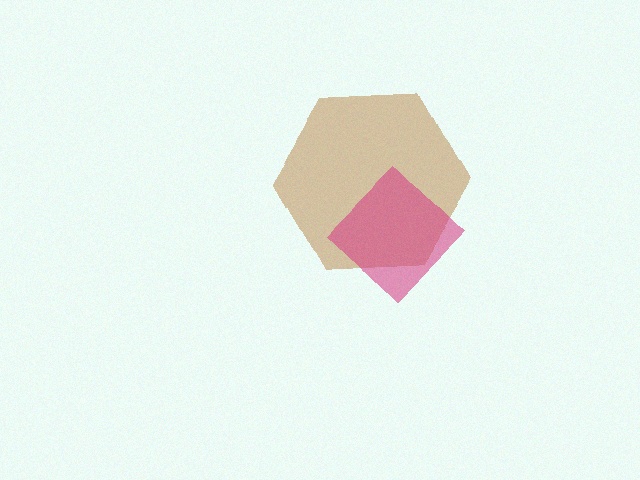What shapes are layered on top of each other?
The layered shapes are: a brown hexagon, a magenta diamond.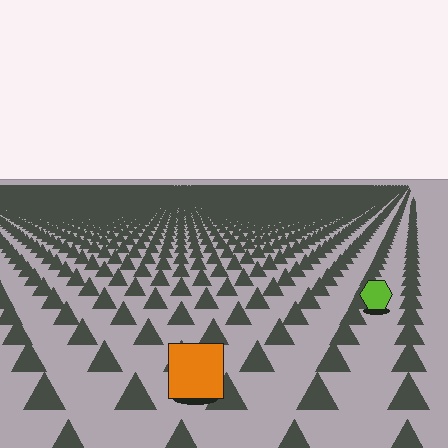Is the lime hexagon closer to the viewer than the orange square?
No. The orange square is closer — you can tell from the texture gradient: the ground texture is coarser near it.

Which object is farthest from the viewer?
The lime hexagon is farthest from the viewer. It appears smaller and the ground texture around it is denser.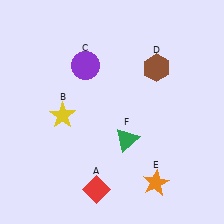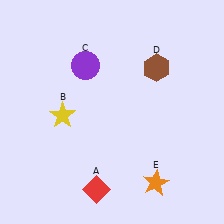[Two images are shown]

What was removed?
The green triangle (F) was removed in Image 2.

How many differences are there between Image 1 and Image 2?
There is 1 difference between the two images.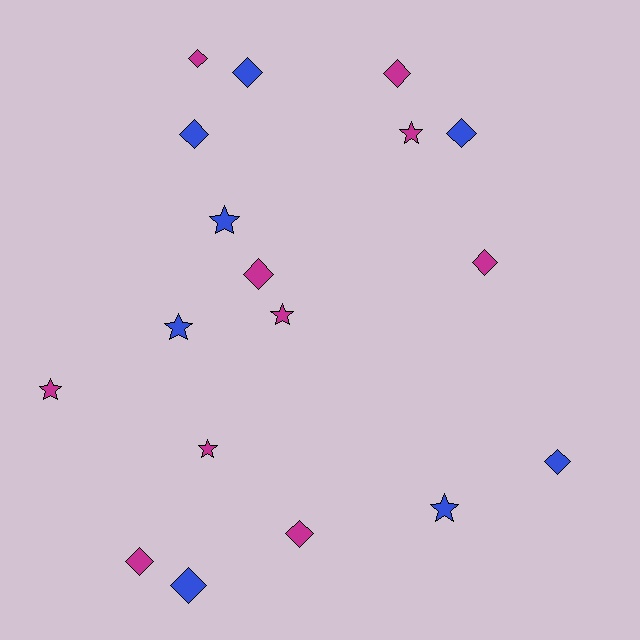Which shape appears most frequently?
Diamond, with 11 objects.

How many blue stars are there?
There are 3 blue stars.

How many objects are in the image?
There are 18 objects.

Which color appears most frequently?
Magenta, with 10 objects.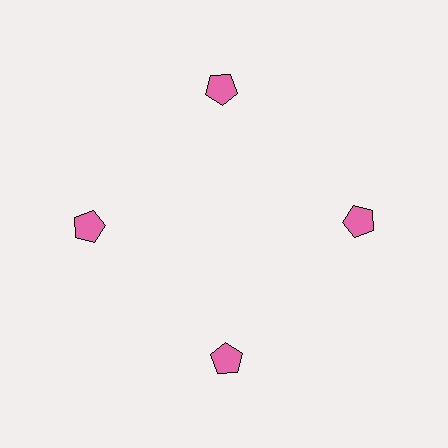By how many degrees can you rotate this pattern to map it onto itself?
The pattern maps onto itself every 90 degrees of rotation.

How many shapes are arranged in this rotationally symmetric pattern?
There are 4 shapes, arranged in 4 groups of 1.